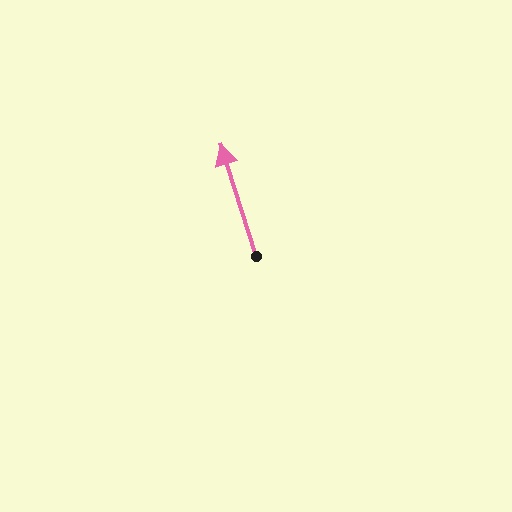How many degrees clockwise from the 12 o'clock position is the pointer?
Approximately 342 degrees.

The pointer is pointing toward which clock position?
Roughly 11 o'clock.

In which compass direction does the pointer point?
North.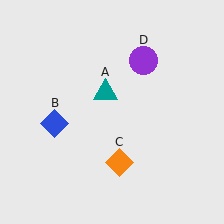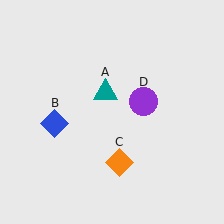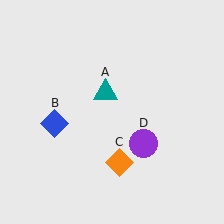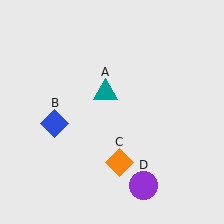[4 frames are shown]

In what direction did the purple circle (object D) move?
The purple circle (object D) moved down.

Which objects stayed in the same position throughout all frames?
Teal triangle (object A) and blue diamond (object B) and orange diamond (object C) remained stationary.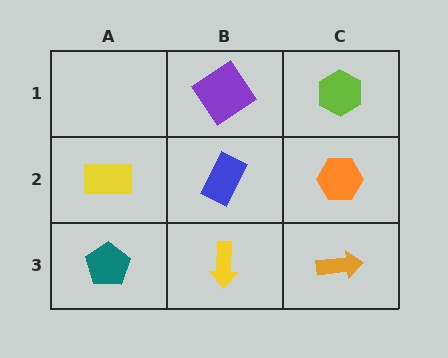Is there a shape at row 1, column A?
No, that cell is empty.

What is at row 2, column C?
An orange hexagon.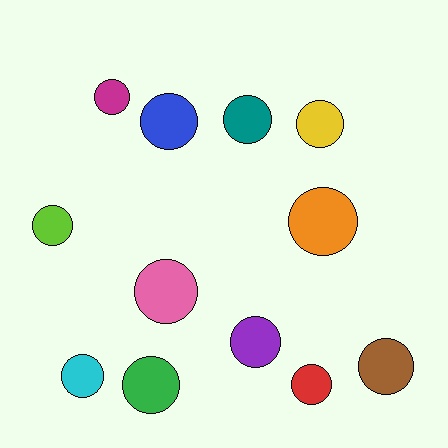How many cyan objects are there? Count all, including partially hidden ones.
There is 1 cyan object.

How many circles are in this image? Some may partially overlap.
There are 12 circles.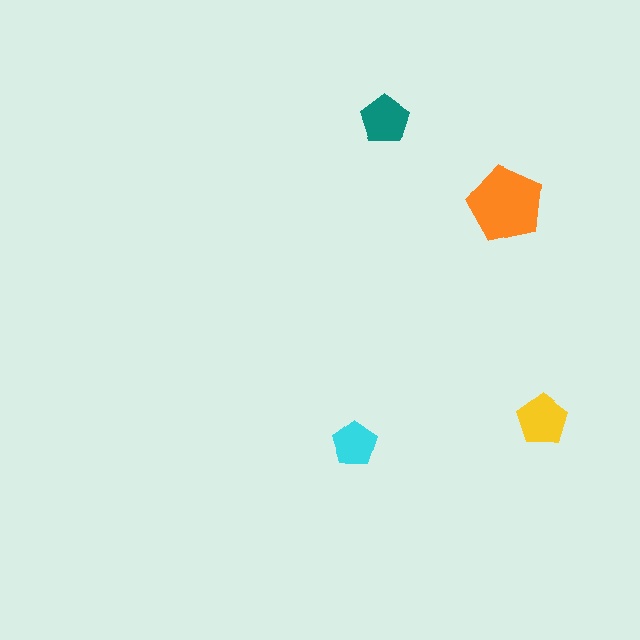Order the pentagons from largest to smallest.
the orange one, the yellow one, the teal one, the cyan one.